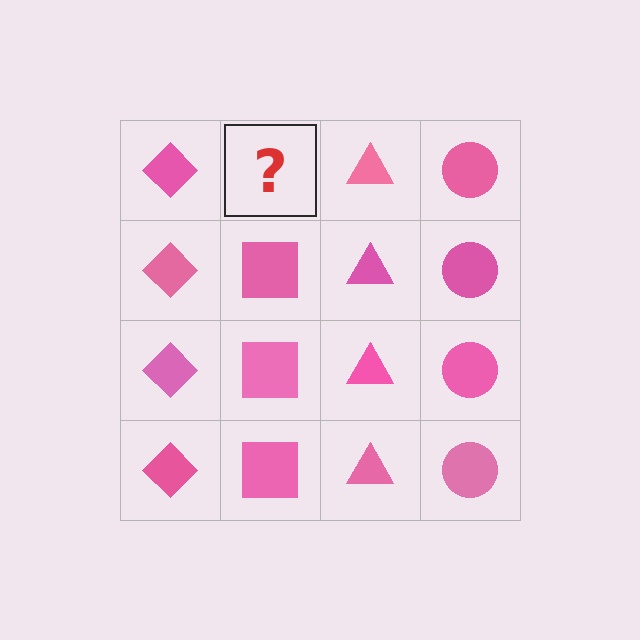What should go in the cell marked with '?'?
The missing cell should contain a pink square.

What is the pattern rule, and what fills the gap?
The rule is that each column has a consistent shape. The gap should be filled with a pink square.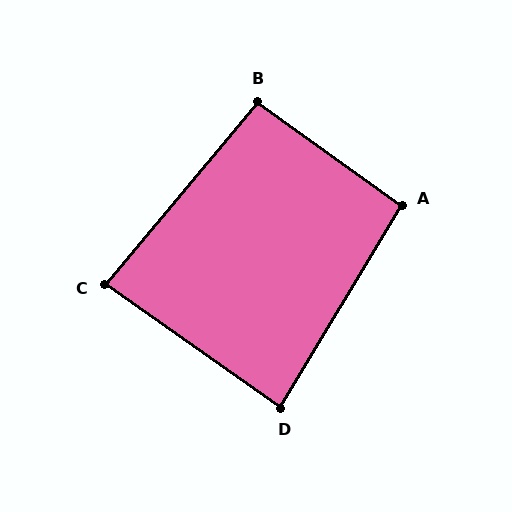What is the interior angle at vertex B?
Approximately 94 degrees (approximately right).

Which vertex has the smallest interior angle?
C, at approximately 85 degrees.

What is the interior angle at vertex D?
Approximately 86 degrees (approximately right).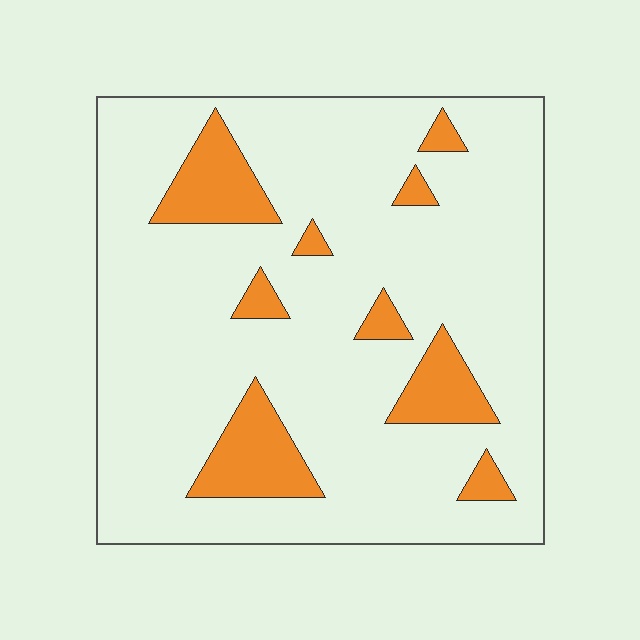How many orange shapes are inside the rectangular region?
9.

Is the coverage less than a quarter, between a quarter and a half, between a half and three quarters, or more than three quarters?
Less than a quarter.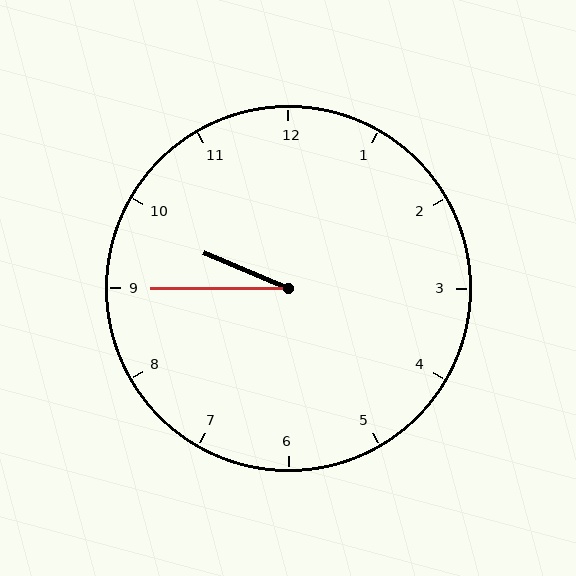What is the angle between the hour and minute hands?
Approximately 22 degrees.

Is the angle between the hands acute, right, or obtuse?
It is acute.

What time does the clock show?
9:45.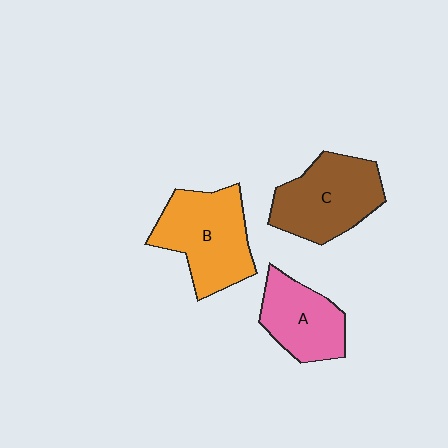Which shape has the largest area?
Shape B (orange).